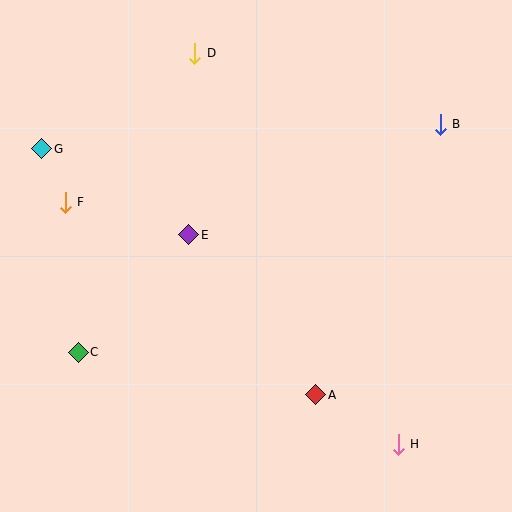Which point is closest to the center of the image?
Point E at (189, 235) is closest to the center.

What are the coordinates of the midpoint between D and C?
The midpoint between D and C is at (136, 203).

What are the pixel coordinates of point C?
Point C is at (78, 352).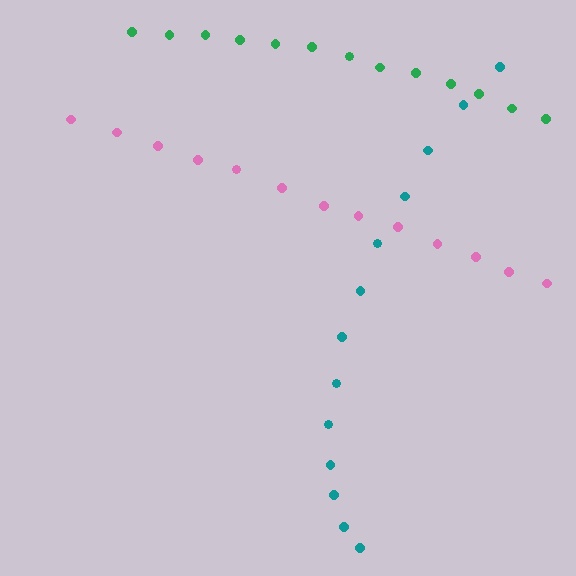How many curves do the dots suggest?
There are 3 distinct paths.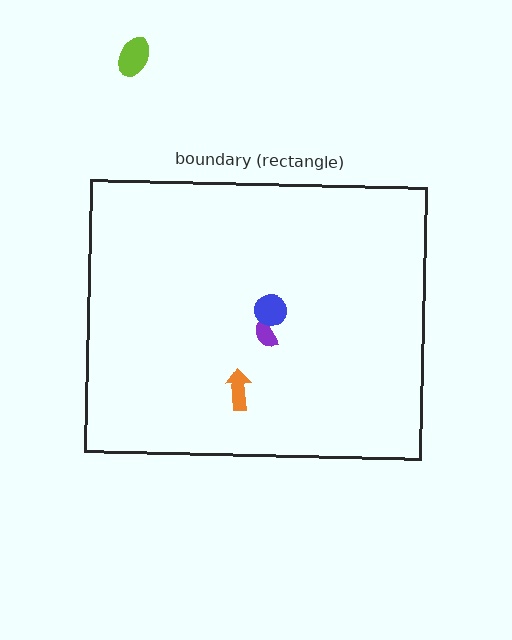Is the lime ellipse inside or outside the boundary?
Outside.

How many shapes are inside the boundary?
3 inside, 1 outside.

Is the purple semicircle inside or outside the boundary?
Inside.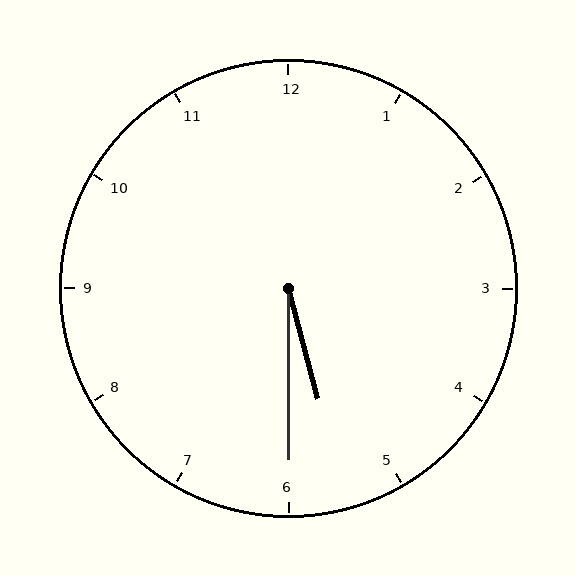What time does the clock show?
5:30.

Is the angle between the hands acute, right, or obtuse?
It is acute.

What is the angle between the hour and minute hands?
Approximately 15 degrees.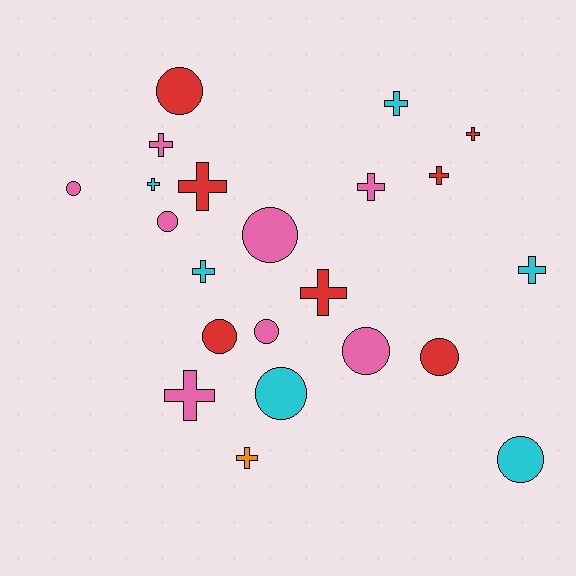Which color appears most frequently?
Pink, with 8 objects.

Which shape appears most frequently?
Cross, with 12 objects.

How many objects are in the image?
There are 22 objects.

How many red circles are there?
There are 3 red circles.